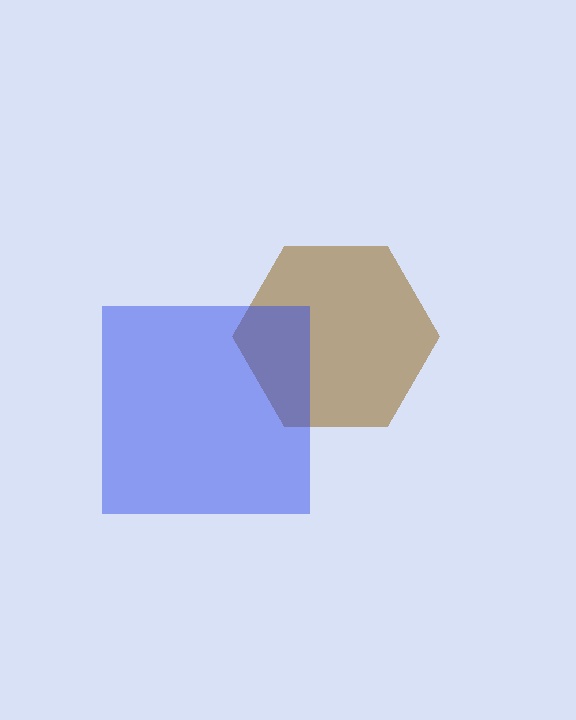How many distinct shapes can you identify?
There are 2 distinct shapes: a brown hexagon, a blue square.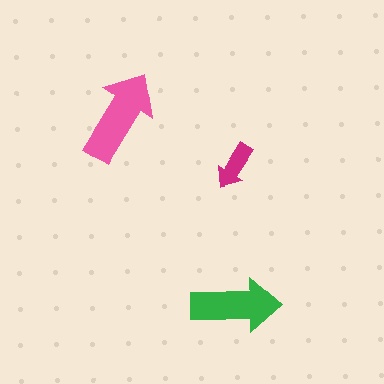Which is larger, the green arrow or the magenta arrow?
The green one.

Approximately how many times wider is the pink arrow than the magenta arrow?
About 2 times wider.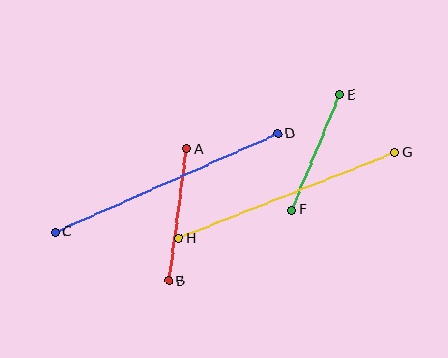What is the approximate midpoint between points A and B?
The midpoint is at approximately (178, 215) pixels.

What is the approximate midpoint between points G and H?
The midpoint is at approximately (287, 195) pixels.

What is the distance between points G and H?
The distance is approximately 233 pixels.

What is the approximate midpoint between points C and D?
The midpoint is at approximately (166, 183) pixels.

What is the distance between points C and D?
The distance is approximately 244 pixels.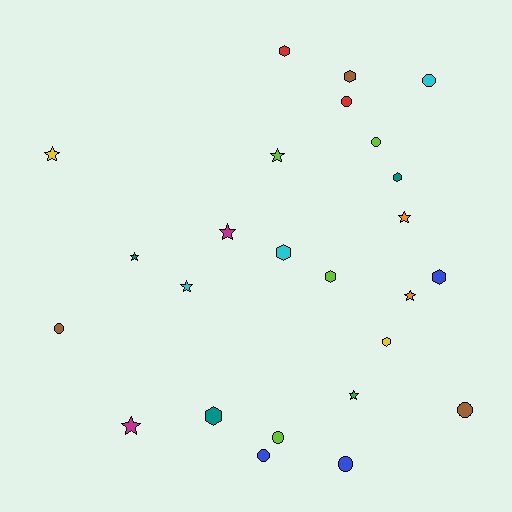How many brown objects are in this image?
There are 3 brown objects.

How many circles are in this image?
There are 8 circles.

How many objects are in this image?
There are 25 objects.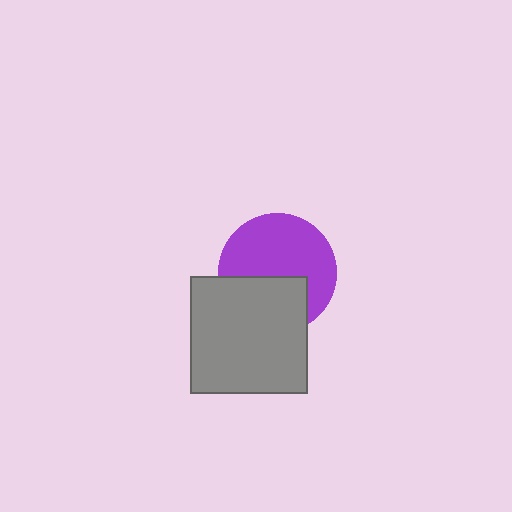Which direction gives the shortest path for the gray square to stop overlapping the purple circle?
Moving down gives the shortest separation.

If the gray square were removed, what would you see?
You would see the complete purple circle.